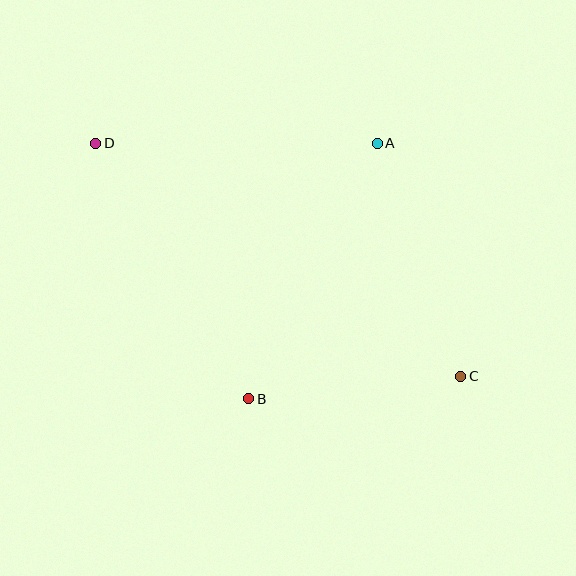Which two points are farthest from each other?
Points C and D are farthest from each other.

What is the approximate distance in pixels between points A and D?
The distance between A and D is approximately 282 pixels.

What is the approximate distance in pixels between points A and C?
The distance between A and C is approximately 248 pixels.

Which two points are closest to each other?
Points B and C are closest to each other.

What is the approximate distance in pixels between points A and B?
The distance between A and B is approximately 286 pixels.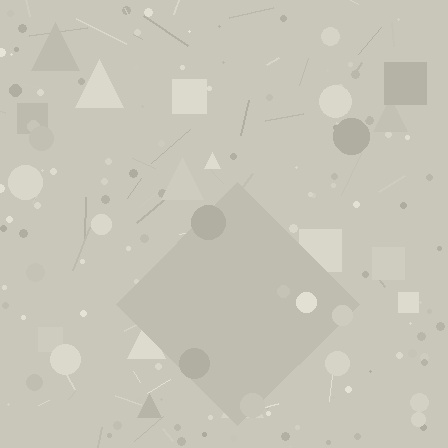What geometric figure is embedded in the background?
A diamond is embedded in the background.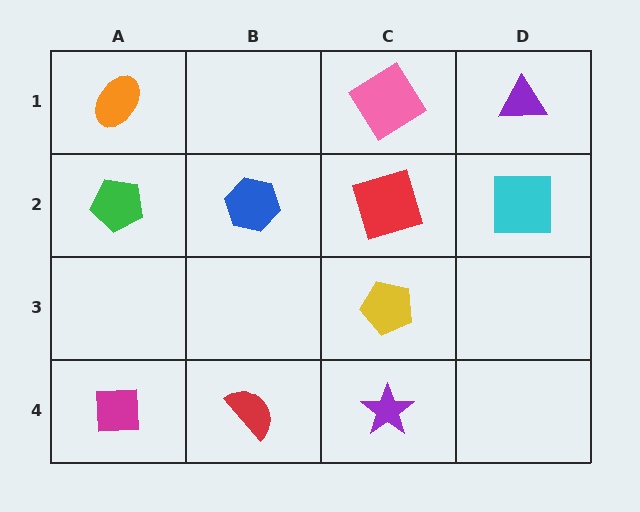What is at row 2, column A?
A green pentagon.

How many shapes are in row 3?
1 shape.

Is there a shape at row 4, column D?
No, that cell is empty.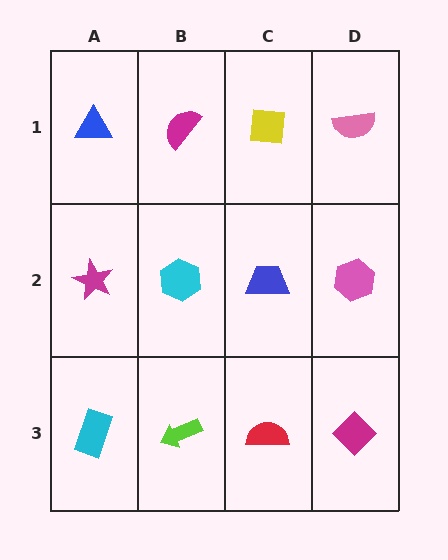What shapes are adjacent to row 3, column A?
A magenta star (row 2, column A), a lime arrow (row 3, column B).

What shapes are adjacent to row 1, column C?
A blue trapezoid (row 2, column C), a magenta semicircle (row 1, column B), a pink semicircle (row 1, column D).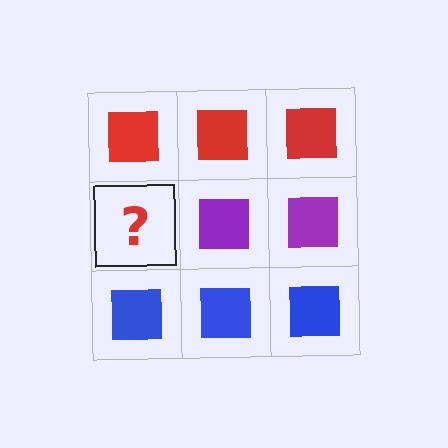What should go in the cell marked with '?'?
The missing cell should contain a purple square.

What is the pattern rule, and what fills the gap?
The rule is that each row has a consistent color. The gap should be filled with a purple square.